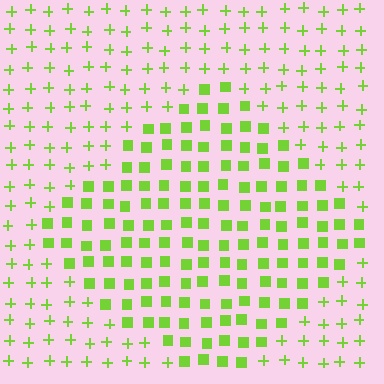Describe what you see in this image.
The image is filled with small lime elements arranged in a uniform grid. A diamond-shaped region contains squares, while the surrounding area contains plus signs. The boundary is defined purely by the change in element shape.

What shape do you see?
I see a diamond.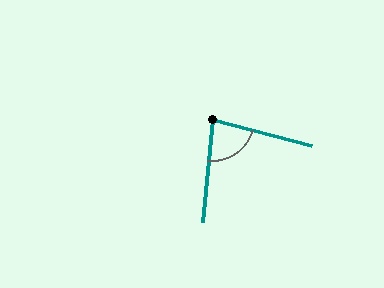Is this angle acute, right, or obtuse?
It is acute.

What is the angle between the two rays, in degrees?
Approximately 81 degrees.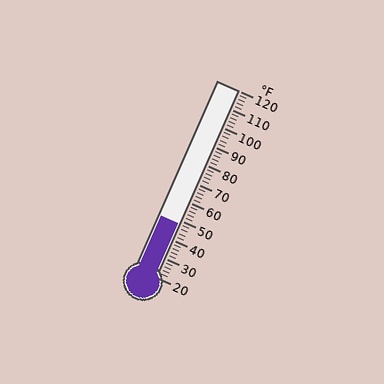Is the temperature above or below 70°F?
The temperature is below 70°F.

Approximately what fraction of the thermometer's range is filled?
The thermometer is filled to approximately 30% of its range.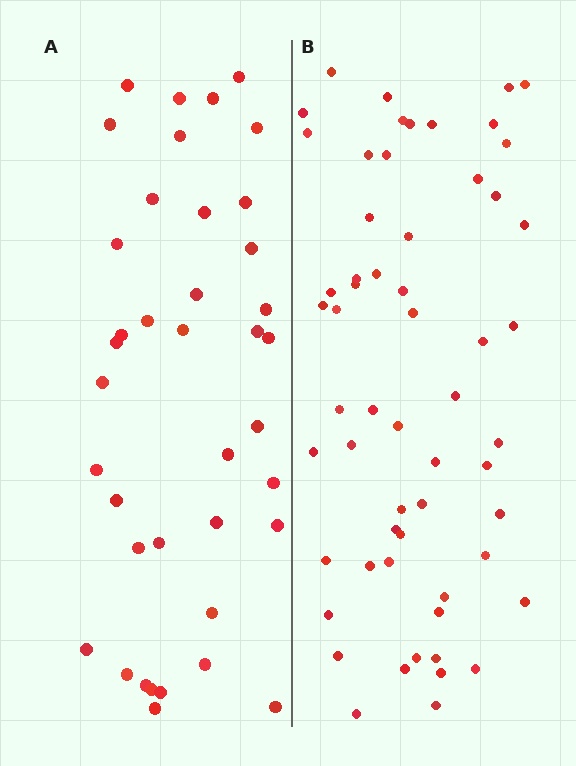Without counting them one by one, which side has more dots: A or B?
Region B (the right region) has more dots.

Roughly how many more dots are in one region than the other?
Region B has approximately 20 more dots than region A.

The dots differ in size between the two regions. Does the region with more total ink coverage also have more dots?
No. Region A has more total ink coverage because its dots are larger, but region B actually contains more individual dots. Total area can be misleading — the number of items is what matters here.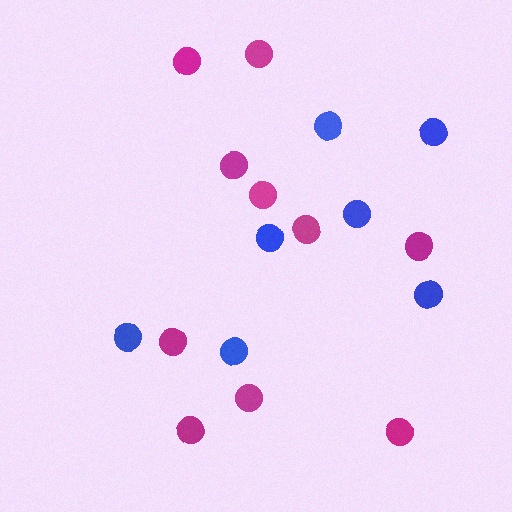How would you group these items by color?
There are 2 groups: one group of magenta circles (10) and one group of blue circles (7).